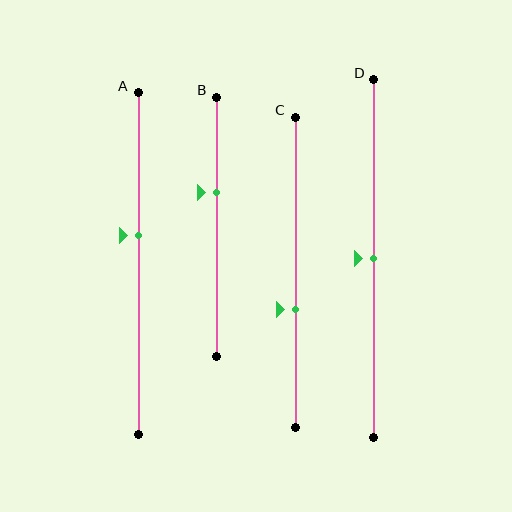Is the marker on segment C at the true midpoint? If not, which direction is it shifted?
No, the marker on segment C is shifted downward by about 12% of the segment length.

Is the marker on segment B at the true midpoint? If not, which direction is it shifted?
No, the marker on segment B is shifted upward by about 13% of the segment length.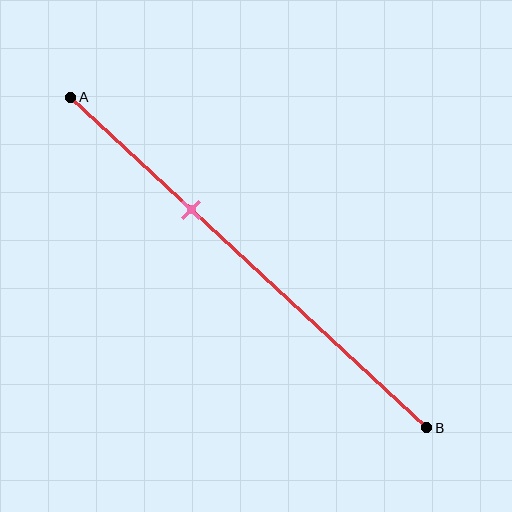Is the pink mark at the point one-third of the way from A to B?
Yes, the mark is approximately at the one-third point.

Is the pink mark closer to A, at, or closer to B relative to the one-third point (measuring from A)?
The pink mark is approximately at the one-third point of segment AB.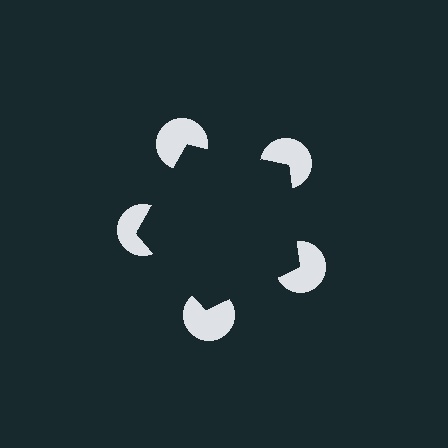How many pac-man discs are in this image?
There are 5 — one at each vertex of the illusory pentagon.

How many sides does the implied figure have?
5 sides.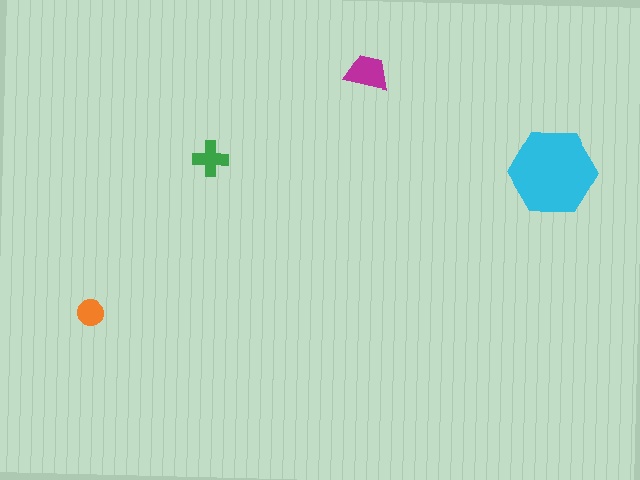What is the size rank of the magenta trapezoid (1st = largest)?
2nd.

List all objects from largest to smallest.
The cyan hexagon, the magenta trapezoid, the green cross, the orange circle.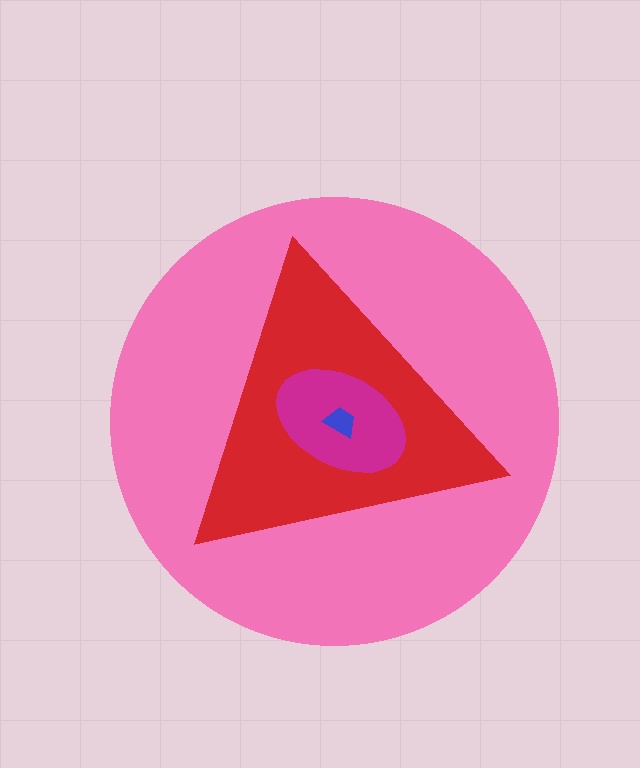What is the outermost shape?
The pink circle.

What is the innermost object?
The blue trapezoid.